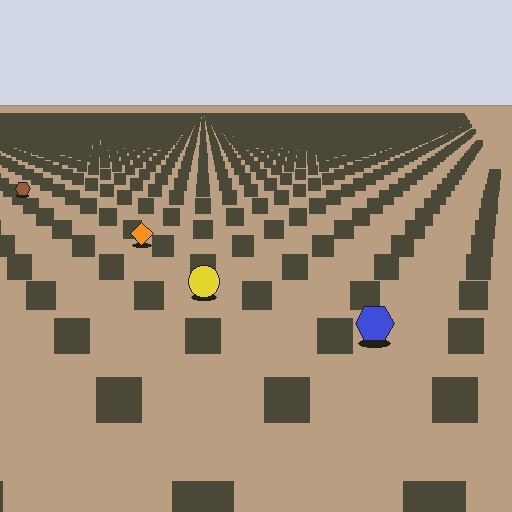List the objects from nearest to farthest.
From nearest to farthest: the blue hexagon, the yellow circle, the orange diamond, the brown hexagon.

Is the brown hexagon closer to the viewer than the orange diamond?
No. The orange diamond is closer — you can tell from the texture gradient: the ground texture is coarser near it.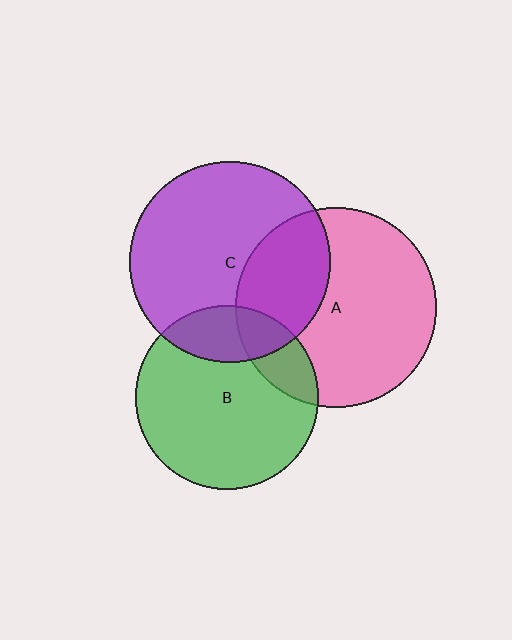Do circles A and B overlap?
Yes.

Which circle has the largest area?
Circle C (purple).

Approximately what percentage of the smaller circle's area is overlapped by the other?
Approximately 15%.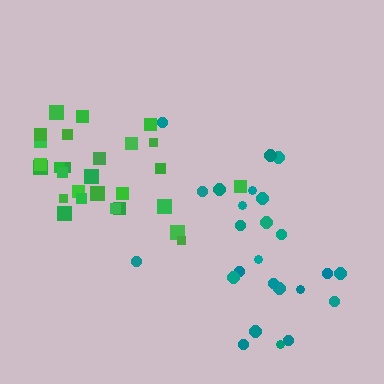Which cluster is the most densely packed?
Green.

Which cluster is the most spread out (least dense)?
Teal.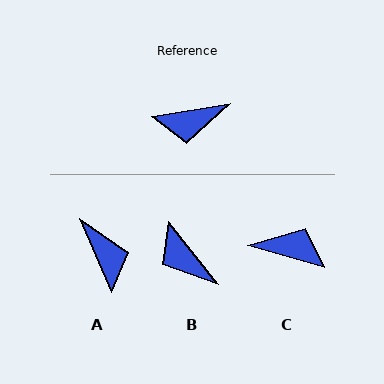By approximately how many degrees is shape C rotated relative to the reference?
Approximately 155 degrees counter-clockwise.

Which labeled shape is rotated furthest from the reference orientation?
C, about 155 degrees away.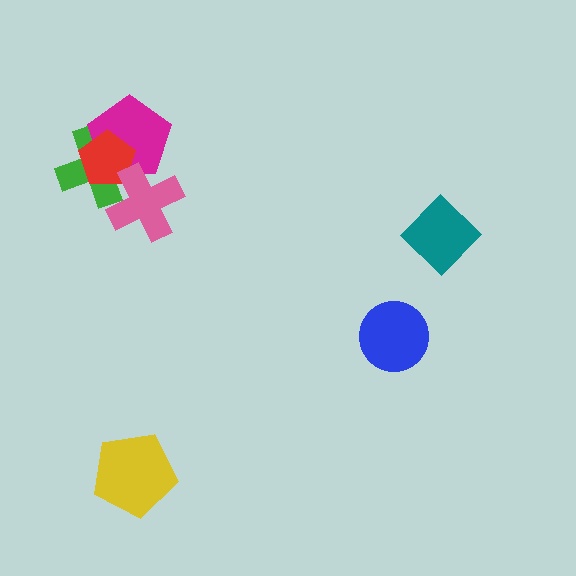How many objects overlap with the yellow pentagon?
0 objects overlap with the yellow pentagon.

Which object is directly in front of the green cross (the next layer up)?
The magenta pentagon is directly in front of the green cross.